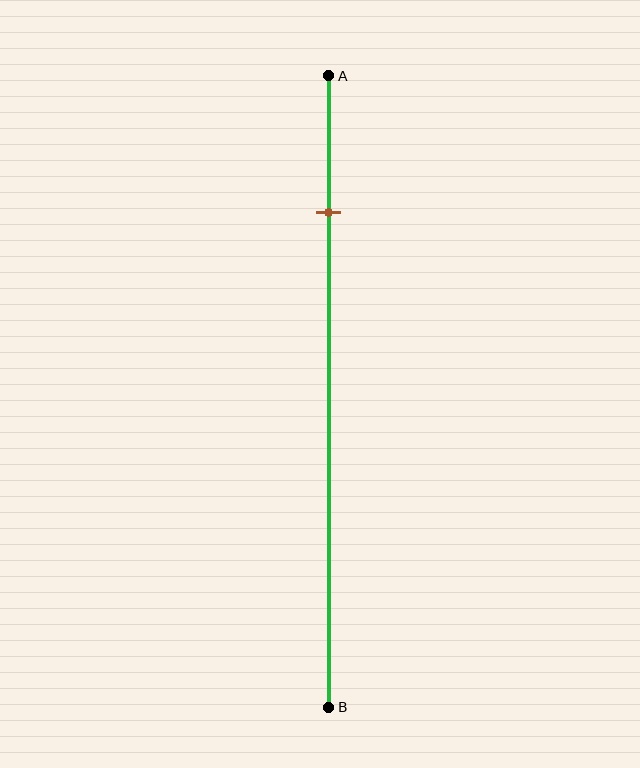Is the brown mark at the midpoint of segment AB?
No, the mark is at about 20% from A, not at the 50% midpoint.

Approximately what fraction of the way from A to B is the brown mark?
The brown mark is approximately 20% of the way from A to B.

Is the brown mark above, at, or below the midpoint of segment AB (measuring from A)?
The brown mark is above the midpoint of segment AB.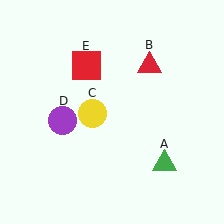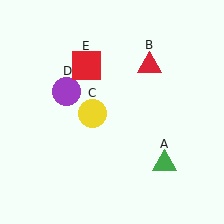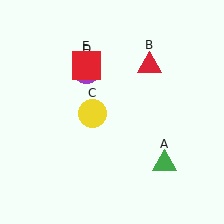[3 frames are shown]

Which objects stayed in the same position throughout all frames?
Green triangle (object A) and red triangle (object B) and yellow circle (object C) and red square (object E) remained stationary.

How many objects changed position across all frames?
1 object changed position: purple circle (object D).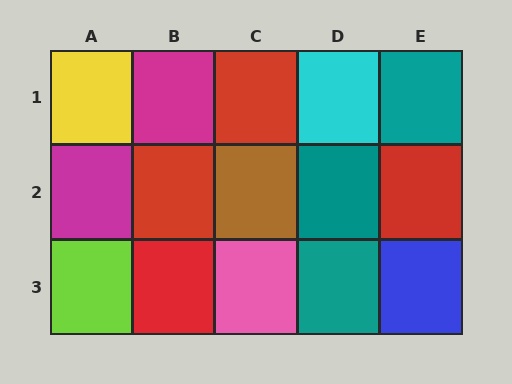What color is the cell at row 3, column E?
Blue.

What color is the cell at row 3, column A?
Lime.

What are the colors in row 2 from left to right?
Magenta, red, brown, teal, red.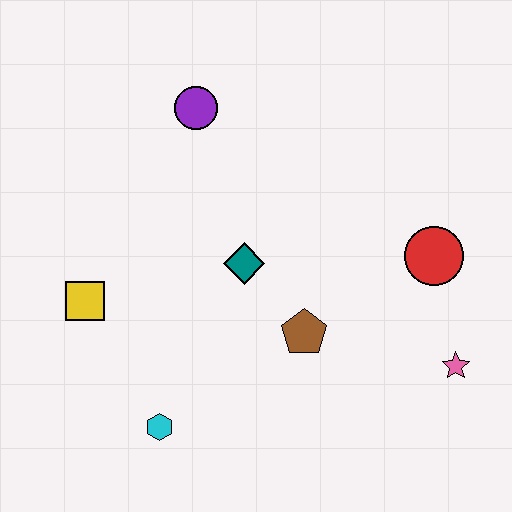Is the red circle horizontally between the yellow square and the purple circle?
No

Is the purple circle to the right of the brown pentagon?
No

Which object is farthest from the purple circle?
The pink star is farthest from the purple circle.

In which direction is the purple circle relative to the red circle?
The purple circle is to the left of the red circle.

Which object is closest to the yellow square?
The cyan hexagon is closest to the yellow square.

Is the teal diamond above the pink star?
Yes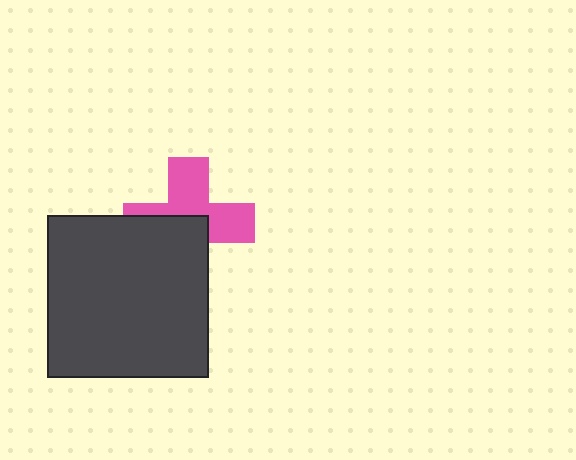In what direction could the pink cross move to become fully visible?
The pink cross could move toward the upper-right. That would shift it out from behind the dark gray square entirely.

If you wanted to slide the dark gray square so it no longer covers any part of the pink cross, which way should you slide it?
Slide it toward the lower-left — that is the most direct way to separate the two shapes.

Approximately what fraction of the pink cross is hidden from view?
Roughly 47% of the pink cross is hidden behind the dark gray square.